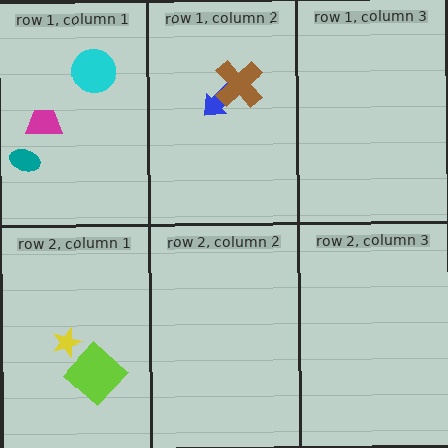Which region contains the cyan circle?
The row 1, column 1 region.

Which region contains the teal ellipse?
The row 1, column 1 region.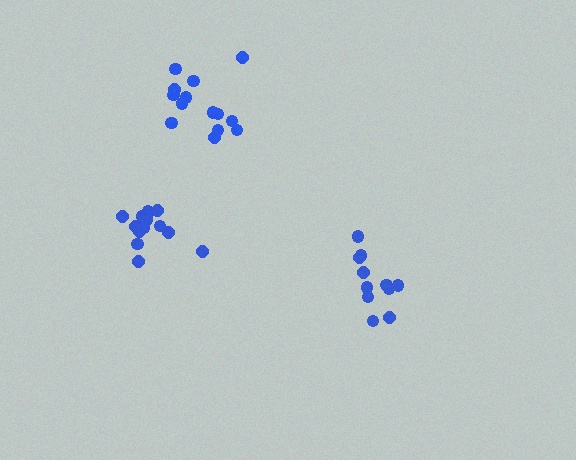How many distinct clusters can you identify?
There are 3 distinct clusters.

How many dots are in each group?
Group 1: 11 dots, Group 2: 14 dots, Group 3: 14 dots (39 total).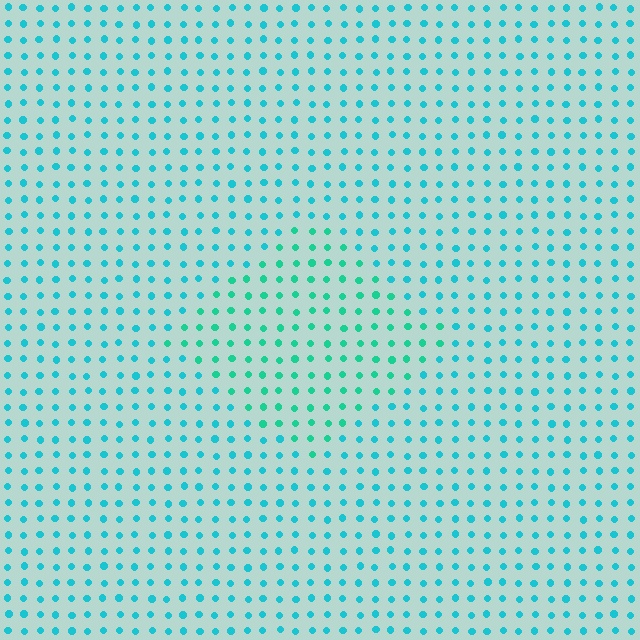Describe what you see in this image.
The image is filled with small cyan elements in a uniform arrangement. A diamond-shaped region is visible where the elements are tinted to a slightly different hue, forming a subtle color boundary.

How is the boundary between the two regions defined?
The boundary is defined purely by a slight shift in hue (about 24 degrees). Spacing, size, and orientation are identical on both sides.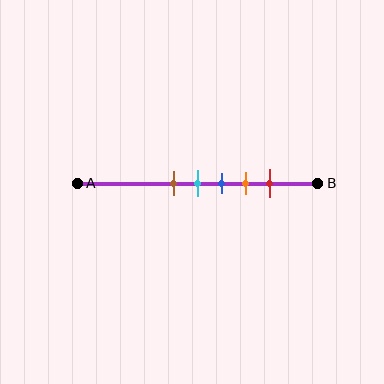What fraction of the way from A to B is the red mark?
The red mark is approximately 80% (0.8) of the way from A to B.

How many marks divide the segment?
There are 5 marks dividing the segment.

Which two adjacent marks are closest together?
The brown and cyan marks are the closest adjacent pair.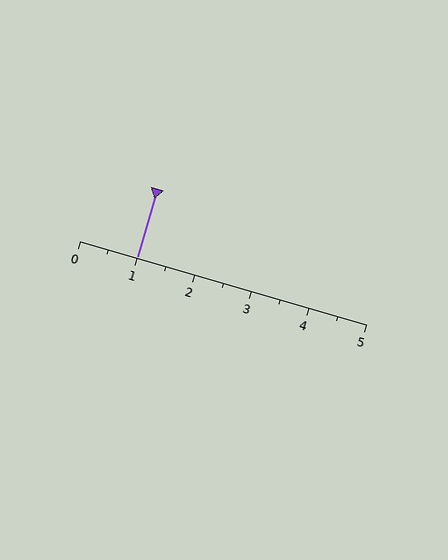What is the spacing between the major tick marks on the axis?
The major ticks are spaced 1 apart.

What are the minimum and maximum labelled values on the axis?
The axis runs from 0 to 5.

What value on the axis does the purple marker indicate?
The marker indicates approximately 1.